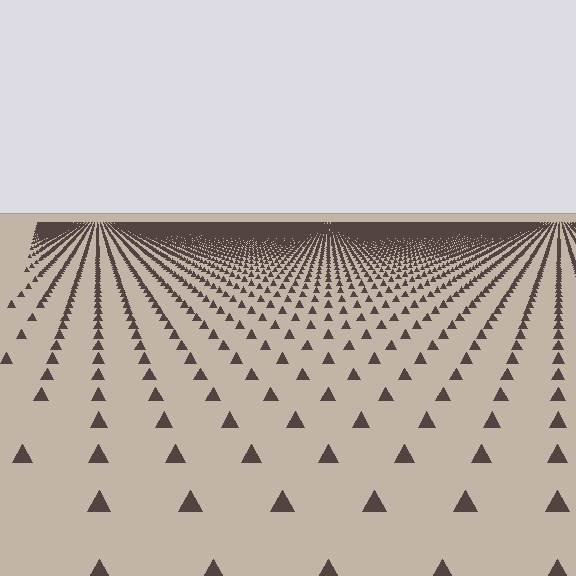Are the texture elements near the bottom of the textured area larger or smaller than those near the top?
Larger. Near the bottom, elements are closer to the viewer and appear at a bigger on-screen size.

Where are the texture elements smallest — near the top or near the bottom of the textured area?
Near the top.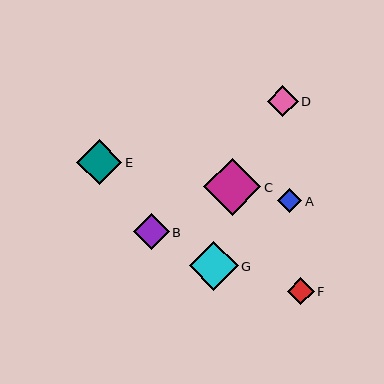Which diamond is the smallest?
Diamond A is the smallest with a size of approximately 24 pixels.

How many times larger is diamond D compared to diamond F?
Diamond D is approximately 1.1 times the size of diamond F.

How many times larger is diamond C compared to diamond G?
Diamond C is approximately 1.2 times the size of diamond G.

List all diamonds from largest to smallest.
From largest to smallest: C, G, E, B, D, F, A.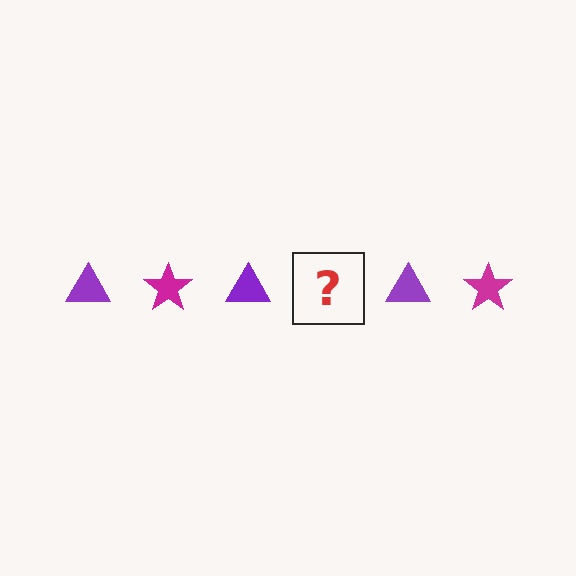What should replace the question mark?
The question mark should be replaced with a magenta star.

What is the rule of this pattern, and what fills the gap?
The rule is that the pattern alternates between purple triangle and magenta star. The gap should be filled with a magenta star.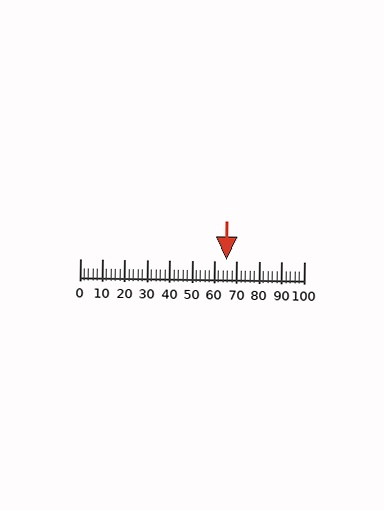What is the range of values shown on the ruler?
The ruler shows values from 0 to 100.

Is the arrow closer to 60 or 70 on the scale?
The arrow is closer to 70.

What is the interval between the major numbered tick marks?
The major tick marks are spaced 10 units apart.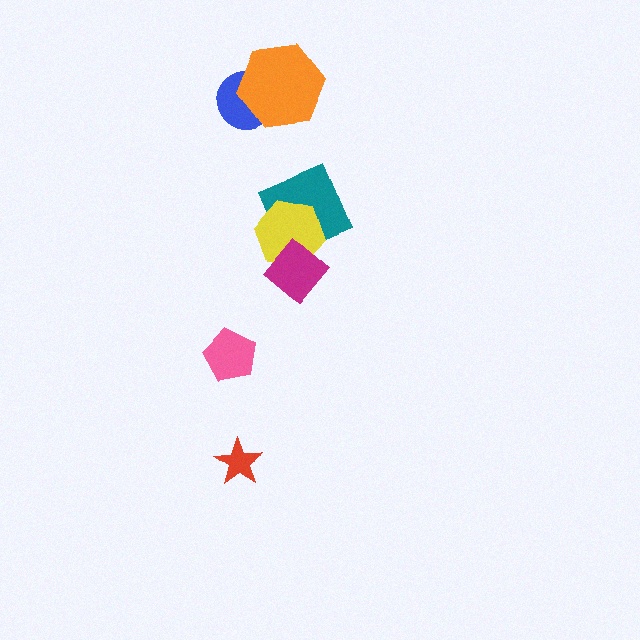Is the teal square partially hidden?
Yes, it is partially covered by another shape.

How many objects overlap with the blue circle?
1 object overlaps with the blue circle.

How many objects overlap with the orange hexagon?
1 object overlaps with the orange hexagon.